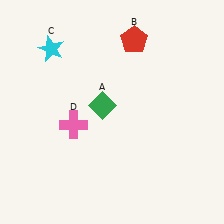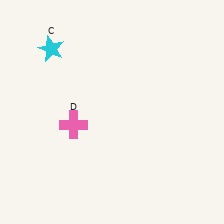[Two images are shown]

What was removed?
The green diamond (A), the red pentagon (B) were removed in Image 2.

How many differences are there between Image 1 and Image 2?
There are 2 differences between the two images.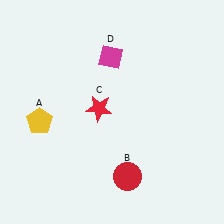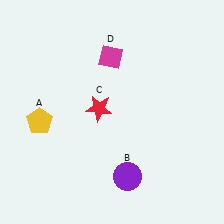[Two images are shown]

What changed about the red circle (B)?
In Image 1, B is red. In Image 2, it changed to purple.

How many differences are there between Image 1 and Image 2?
There is 1 difference between the two images.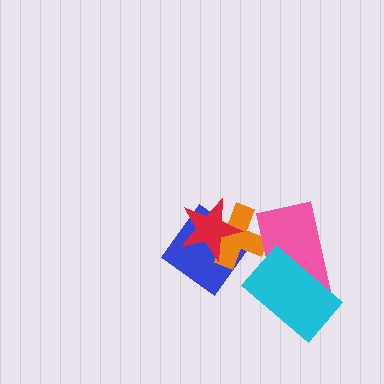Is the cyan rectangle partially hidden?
No, no other shape covers it.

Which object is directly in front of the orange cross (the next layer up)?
The red star is directly in front of the orange cross.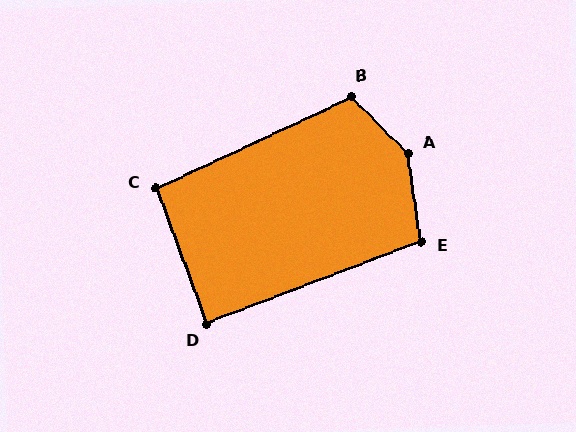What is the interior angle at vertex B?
Approximately 110 degrees (obtuse).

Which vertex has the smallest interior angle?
D, at approximately 90 degrees.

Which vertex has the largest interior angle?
A, at approximately 143 degrees.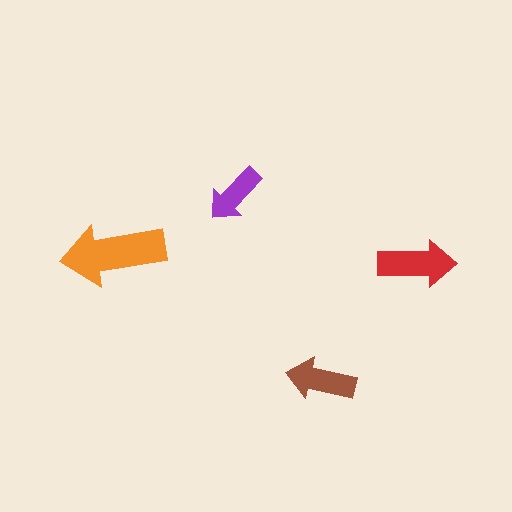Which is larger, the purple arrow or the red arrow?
The red one.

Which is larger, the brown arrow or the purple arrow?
The brown one.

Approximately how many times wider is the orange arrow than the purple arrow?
About 1.5 times wider.